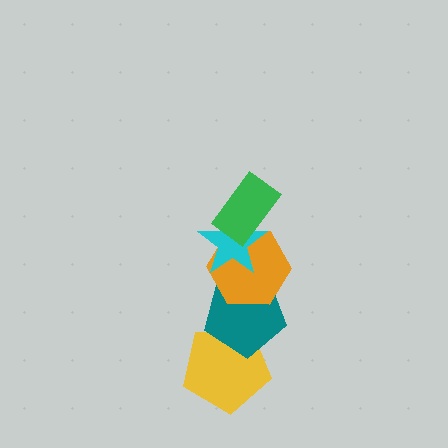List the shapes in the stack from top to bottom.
From top to bottom: the green rectangle, the cyan star, the orange hexagon, the teal pentagon, the yellow pentagon.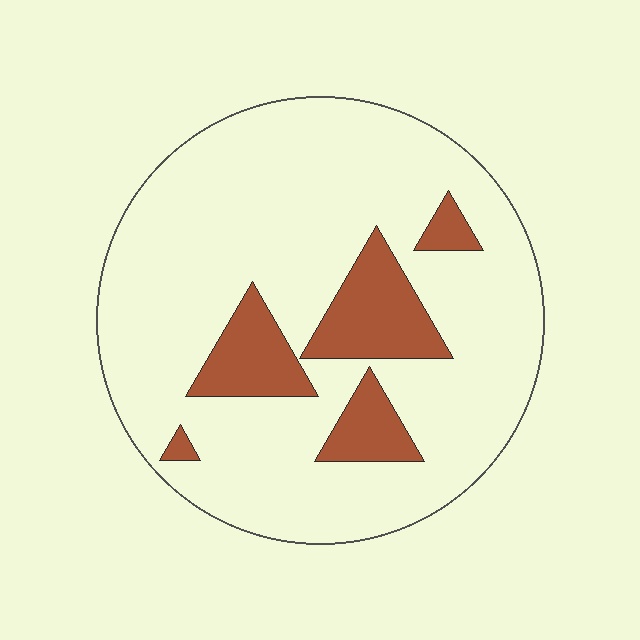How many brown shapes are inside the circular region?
5.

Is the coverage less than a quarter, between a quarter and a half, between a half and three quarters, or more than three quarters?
Less than a quarter.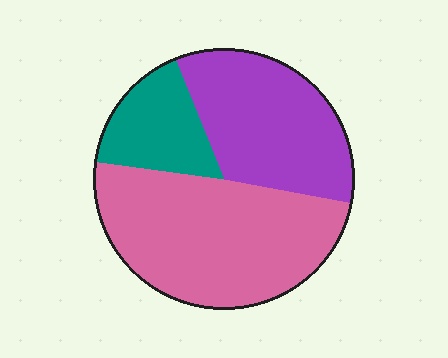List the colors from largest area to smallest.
From largest to smallest: pink, purple, teal.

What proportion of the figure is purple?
Purple covers about 35% of the figure.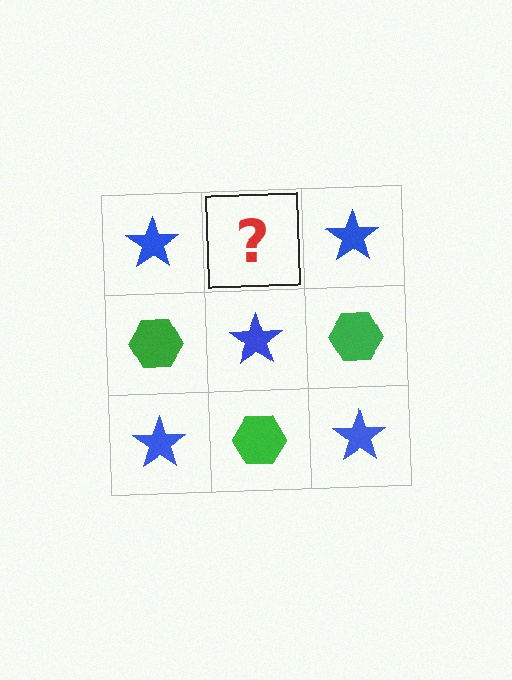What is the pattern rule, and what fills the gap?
The rule is that it alternates blue star and green hexagon in a checkerboard pattern. The gap should be filled with a green hexagon.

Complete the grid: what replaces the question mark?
The question mark should be replaced with a green hexagon.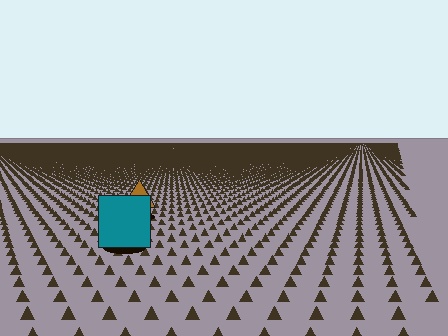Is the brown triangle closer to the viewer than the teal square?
No. The teal square is closer — you can tell from the texture gradient: the ground texture is coarser near it.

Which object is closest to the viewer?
The teal square is closest. The texture marks near it are larger and more spread out.